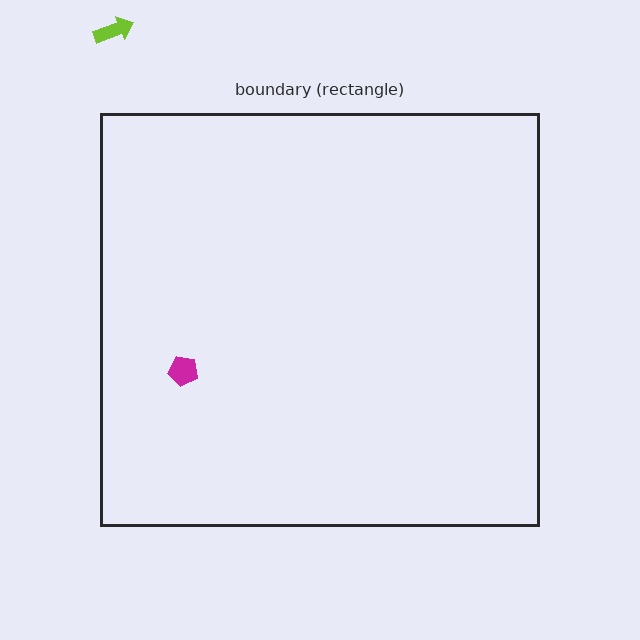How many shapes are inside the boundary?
1 inside, 1 outside.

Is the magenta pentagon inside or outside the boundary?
Inside.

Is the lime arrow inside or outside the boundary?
Outside.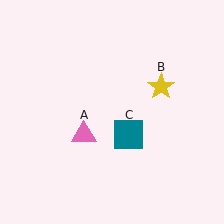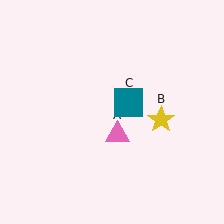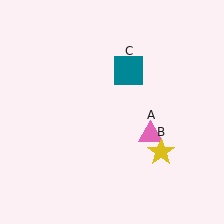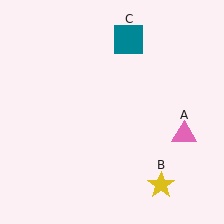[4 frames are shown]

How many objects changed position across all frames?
3 objects changed position: pink triangle (object A), yellow star (object B), teal square (object C).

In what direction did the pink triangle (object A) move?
The pink triangle (object A) moved right.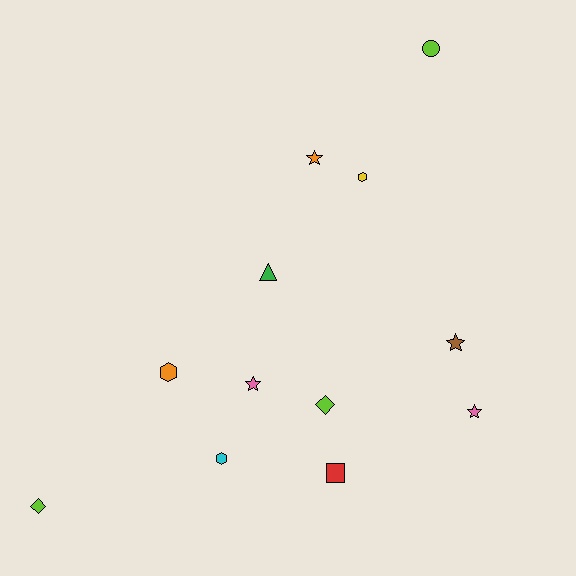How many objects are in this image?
There are 12 objects.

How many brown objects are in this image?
There is 1 brown object.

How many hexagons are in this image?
There are 3 hexagons.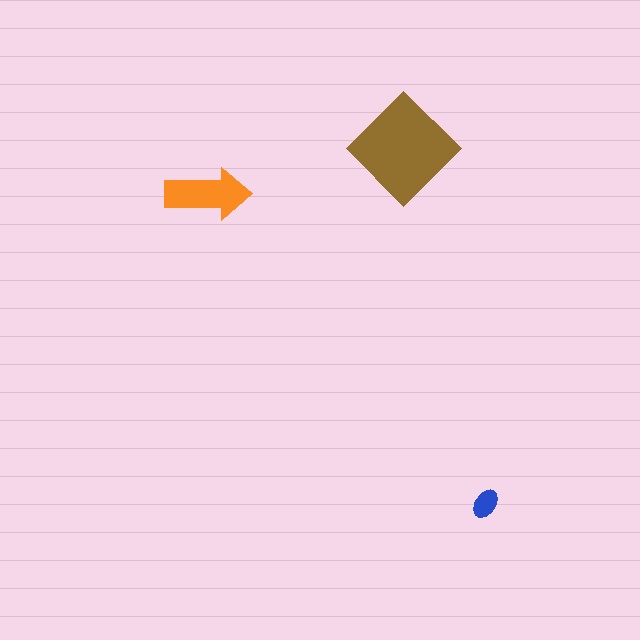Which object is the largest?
The brown diamond.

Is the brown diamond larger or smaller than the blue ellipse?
Larger.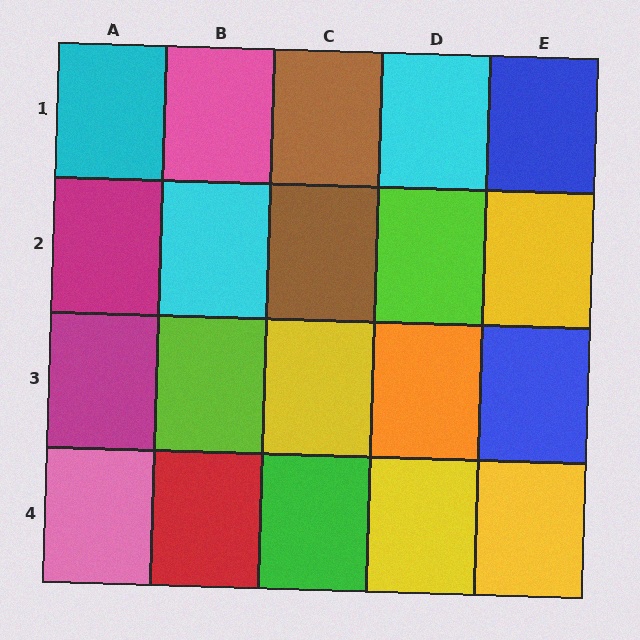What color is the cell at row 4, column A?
Pink.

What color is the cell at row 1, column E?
Blue.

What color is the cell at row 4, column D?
Yellow.